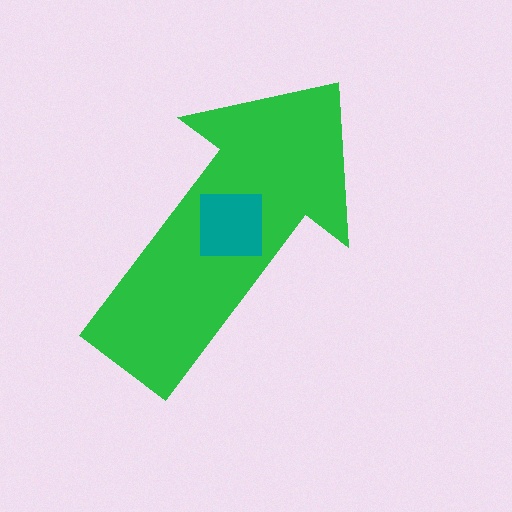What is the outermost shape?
The green arrow.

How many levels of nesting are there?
2.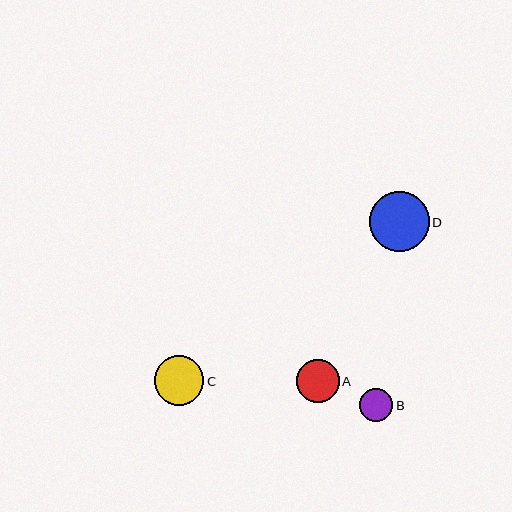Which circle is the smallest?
Circle B is the smallest with a size of approximately 33 pixels.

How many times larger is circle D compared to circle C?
Circle D is approximately 1.2 times the size of circle C.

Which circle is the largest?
Circle D is the largest with a size of approximately 59 pixels.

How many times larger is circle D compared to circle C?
Circle D is approximately 1.2 times the size of circle C.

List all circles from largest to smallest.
From largest to smallest: D, C, A, B.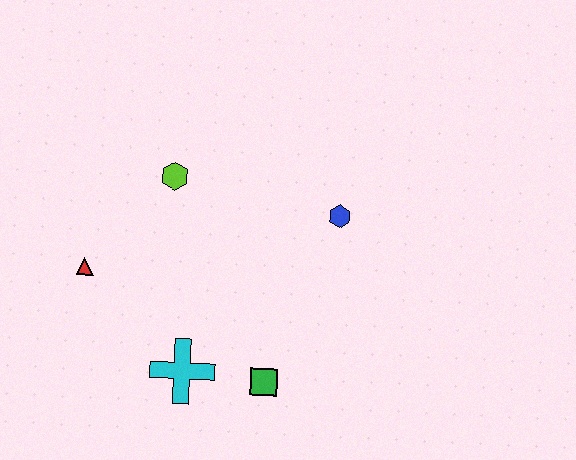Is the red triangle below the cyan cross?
No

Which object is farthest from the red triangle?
The blue hexagon is farthest from the red triangle.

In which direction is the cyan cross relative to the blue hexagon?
The cyan cross is below the blue hexagon.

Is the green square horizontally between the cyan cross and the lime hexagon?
No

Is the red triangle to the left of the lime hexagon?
Yes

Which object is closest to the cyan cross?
The green square is closest to the cyan cross.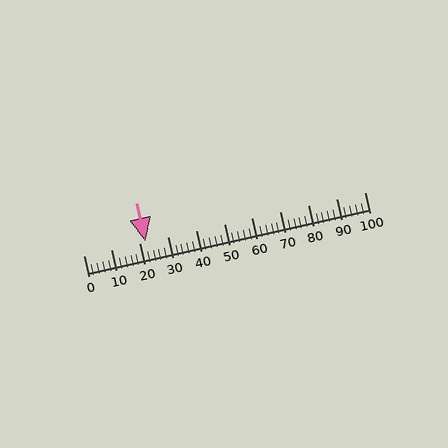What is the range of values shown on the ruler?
The ruler shows values from 0 to 100.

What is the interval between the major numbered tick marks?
The major tick marks are spaced 10 units apart.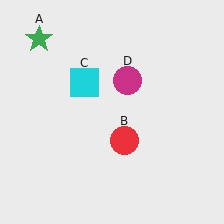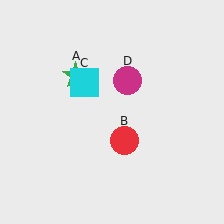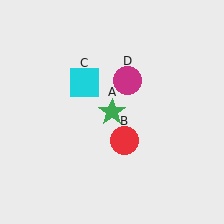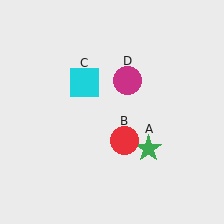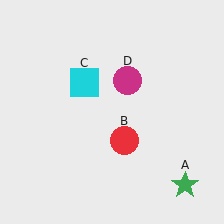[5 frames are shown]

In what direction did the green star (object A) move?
The green star (object A) moved down and to the right.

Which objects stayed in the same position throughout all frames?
Red circle (object B) and cyan square (object C) and magenta circle (object D) remained stationary.